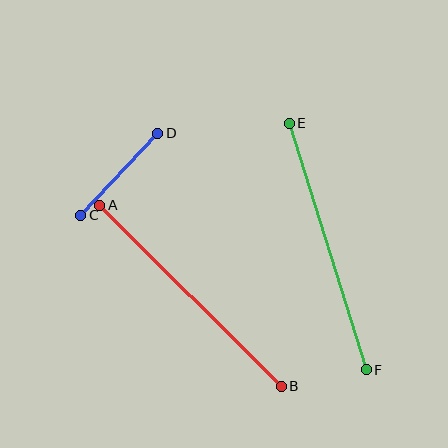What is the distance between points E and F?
The distance is approximately 259 pixels.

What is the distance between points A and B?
The distance is approximately 257 pixels.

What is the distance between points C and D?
The distance is approximately 112 pixels.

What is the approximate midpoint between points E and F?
The midpoint is at approximately (328, 247) pixels.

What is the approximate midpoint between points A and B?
The midpoint is at approximately (191, 296) pixels.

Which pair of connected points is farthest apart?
Points E and F are farthest apart.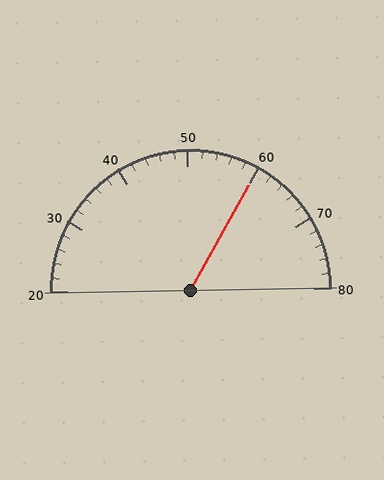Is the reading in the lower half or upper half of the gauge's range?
The reading is in the upper half of the range (20 to 80).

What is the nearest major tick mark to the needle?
The nearest major tick mark is 60.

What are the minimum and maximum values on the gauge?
The gauge ranges from 20 to 80.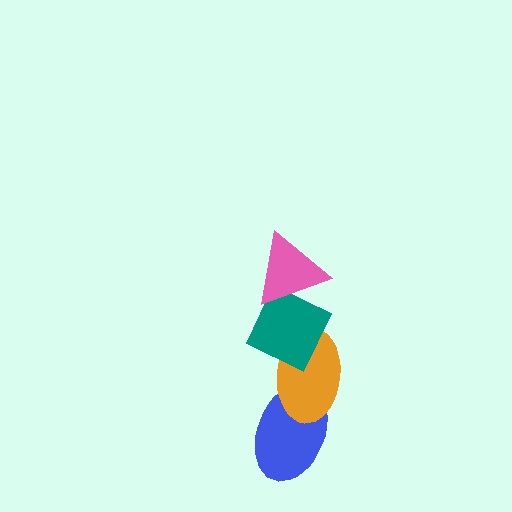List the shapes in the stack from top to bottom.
From top to bottom: the pink triangle, the teal diamond, the orange ellipse, the blue ellipse.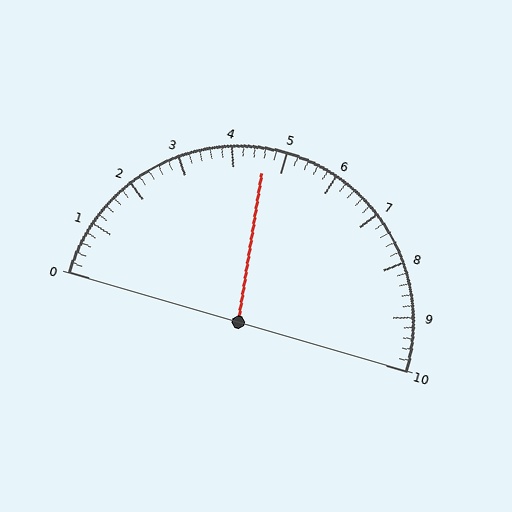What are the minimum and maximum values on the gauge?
The gauge ranges from 0 to 10.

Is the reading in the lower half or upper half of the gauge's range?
The reading is in the lower half of the range (0 to 10).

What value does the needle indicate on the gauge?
The needle indicates approximately 4.6.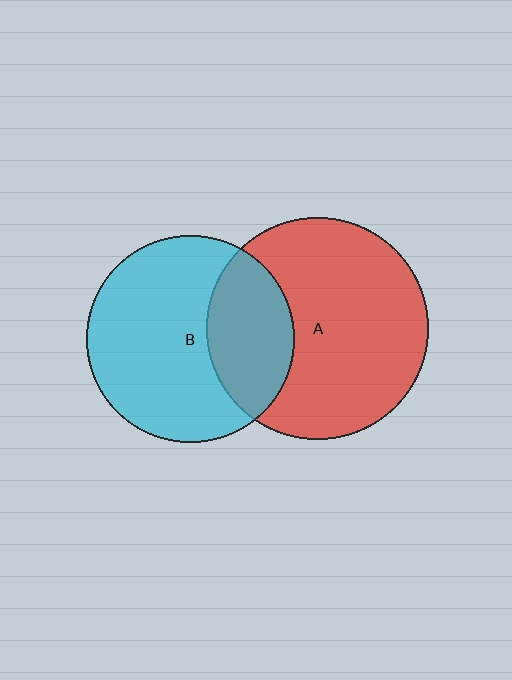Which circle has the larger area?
Circle A (red).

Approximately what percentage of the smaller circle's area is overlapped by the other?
Approximately 30%.